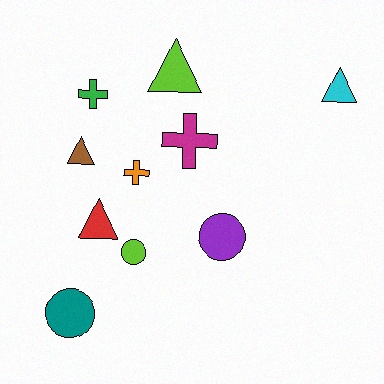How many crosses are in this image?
There are 3 crosses.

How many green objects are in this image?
There is 1 green object.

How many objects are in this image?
There are 10 objects.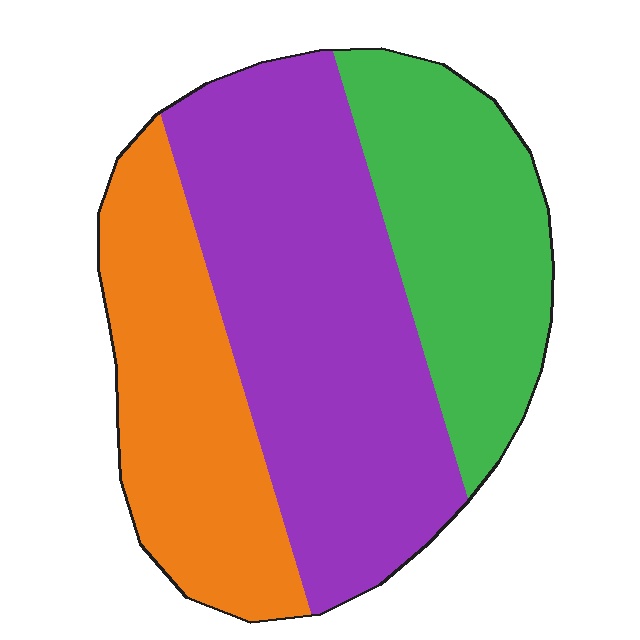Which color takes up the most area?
Purple, at roughly 45%.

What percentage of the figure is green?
Green covers around 25% of the figure.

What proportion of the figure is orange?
Orange covers around 25% of the figure.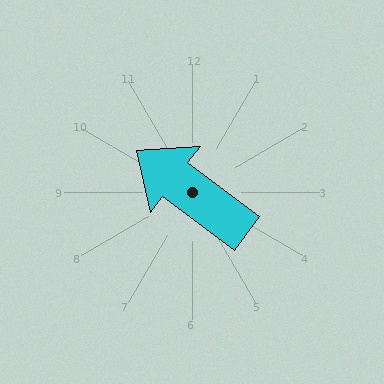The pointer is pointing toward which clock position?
Roughly 10 o'clock.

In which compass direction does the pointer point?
Northwest.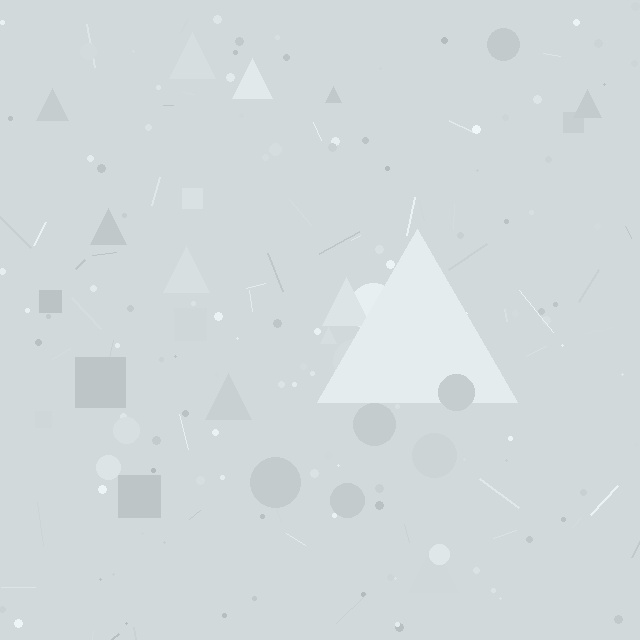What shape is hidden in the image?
A triangle is hidden in the image.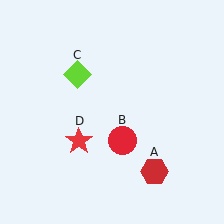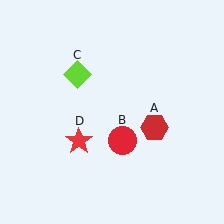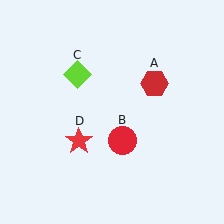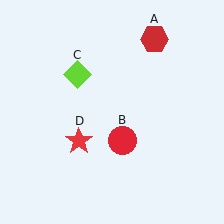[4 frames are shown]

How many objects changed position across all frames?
1 object changed position: red hexagon (object A).